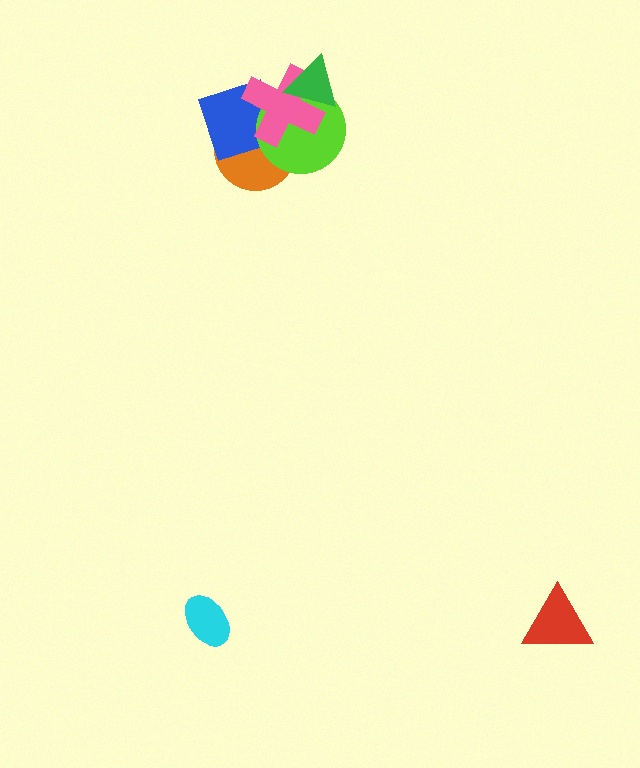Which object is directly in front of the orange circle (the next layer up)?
The blue square is directly in front of the orange circle.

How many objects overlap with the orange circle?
3 objects overlap with the orange circle.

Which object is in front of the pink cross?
The green triangle is in front of the pink cross.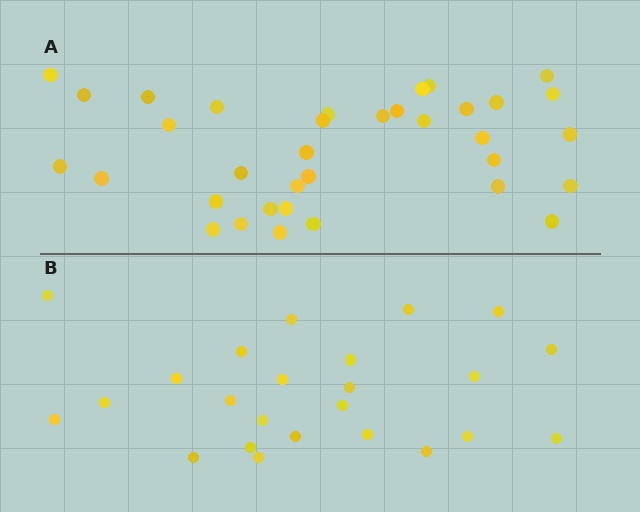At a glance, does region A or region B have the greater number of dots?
Region A (the top region) has more dots.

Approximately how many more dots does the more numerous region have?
Region A has roughly 12 or so more dots than region B.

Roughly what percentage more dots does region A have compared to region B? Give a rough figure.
About 45% more.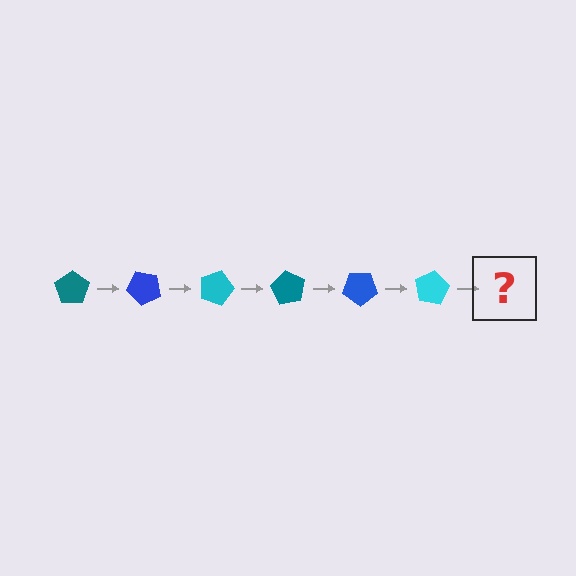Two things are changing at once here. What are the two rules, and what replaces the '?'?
The two rules are that it rotates 45 degrees each step and the color cycles through teal, blue, and cyan. The '?' should be a teal pentagon, rotated 270 degrees from the start.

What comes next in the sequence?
The next element should be a teal pentagon, rotated 270 degrees from the start.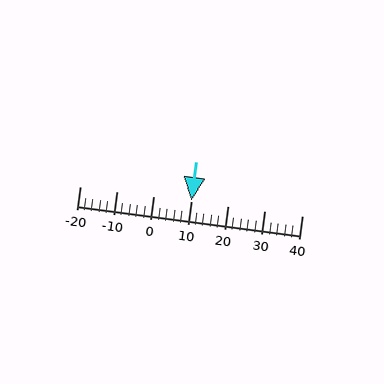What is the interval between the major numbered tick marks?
The major tick marks are spaced 10 units apart.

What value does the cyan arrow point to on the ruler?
The cyan arrow points to approximately 10.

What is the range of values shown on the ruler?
The ruler shows values from -20 to 40.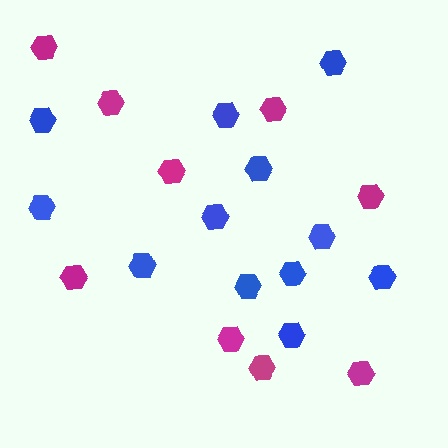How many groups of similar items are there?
There are 2 groups: one group of magenta hexagons (9) and one group of blue hexagons (12).